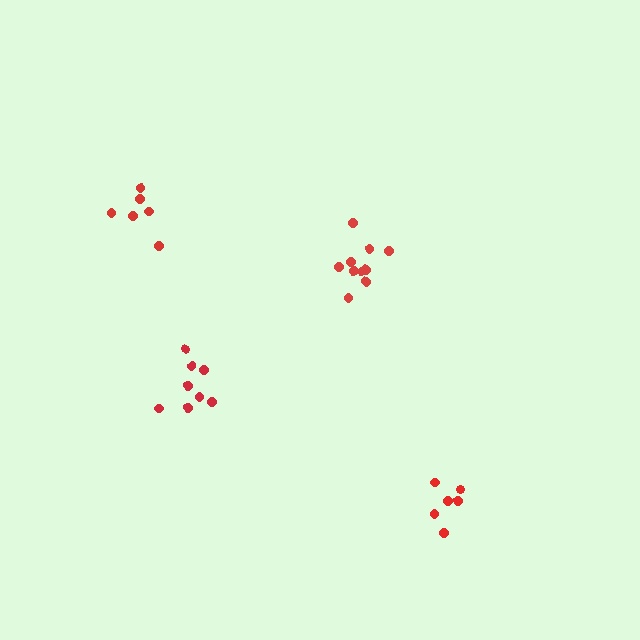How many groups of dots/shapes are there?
There are 4 groups.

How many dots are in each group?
Group 1: 8 dots, Group 2: 10 dots, Group 3: 6 dots, Group 4: 6 dots (30 total).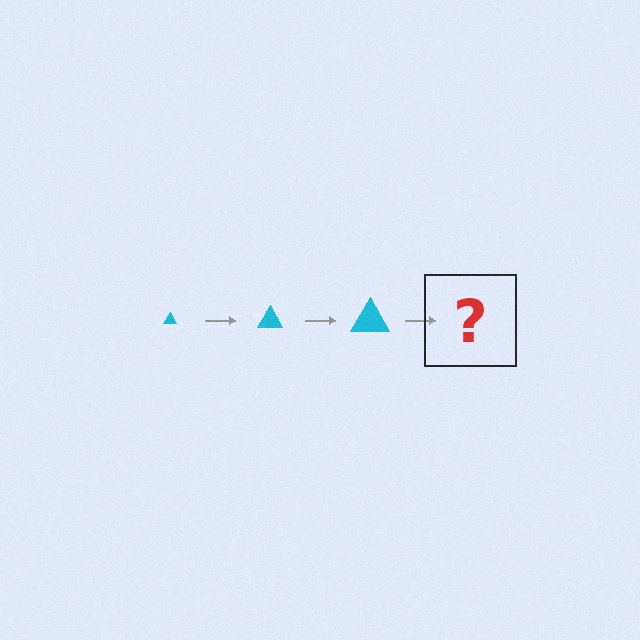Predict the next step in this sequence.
The next step is a cyan triangle, larger than the previous one.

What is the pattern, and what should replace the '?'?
The pattern is that the triangle gets progressively larger each step. The '?' should be a cyan triangle, larger than the previous one.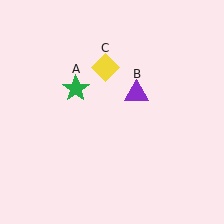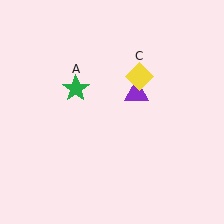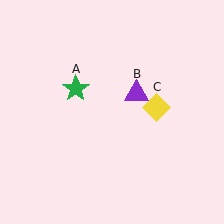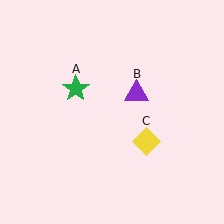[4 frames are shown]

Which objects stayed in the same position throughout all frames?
Green star (object A) and purple triangle (object B) remained stationary.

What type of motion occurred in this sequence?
The yellow diamond (object C) rotated clockwise around the center of the scene.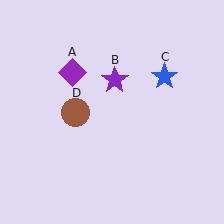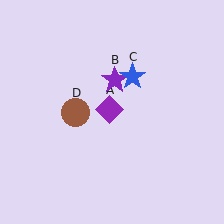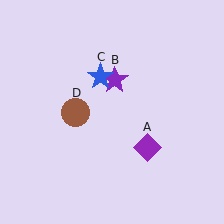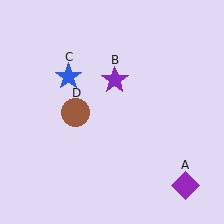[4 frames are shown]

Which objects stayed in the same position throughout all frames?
Purple star (object B) and brown circle (object D) remained stationary.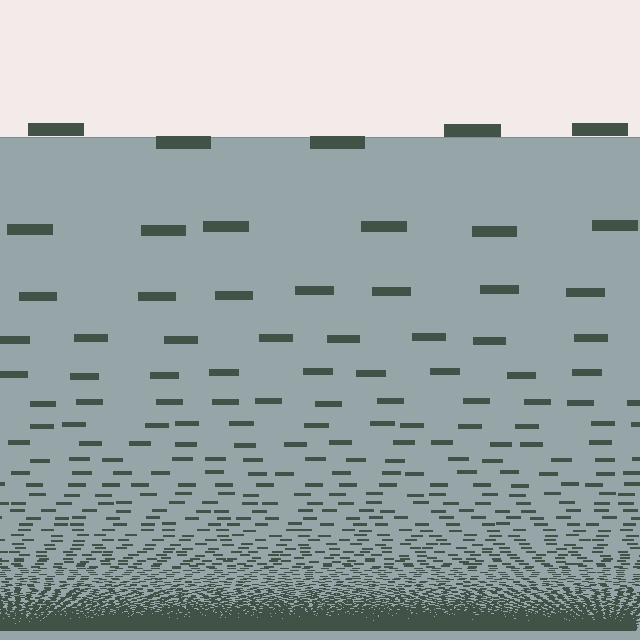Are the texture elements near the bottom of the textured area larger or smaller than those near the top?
Smaller. The gradient is inverted — elements near the bottom are smaller and denser.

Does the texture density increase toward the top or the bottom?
Density increases toward the bottom.